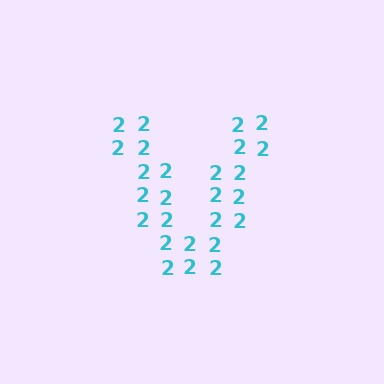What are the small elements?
The small elements are digit 2's.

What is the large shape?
The large shape is the letter V.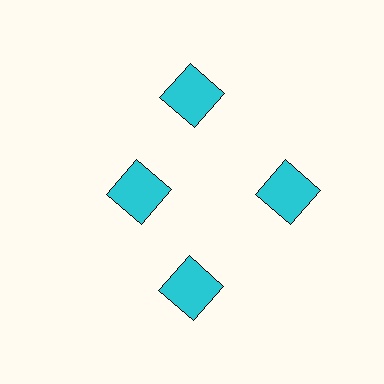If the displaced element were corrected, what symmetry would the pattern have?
It would have 4-fold rotational symmetry — the pattern would map onto itself every 90 degrees.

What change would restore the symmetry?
The symmetry would be restored by moving it outward, back onto the ring so that all 4 squares sit at equal angles and equal distance from the center.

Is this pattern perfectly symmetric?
No. The 4 cyan squares are arranged in a ring, but one element near the 9 o'clock position is pulled inward toward the center, breaking the 4-fold rotational symmetry.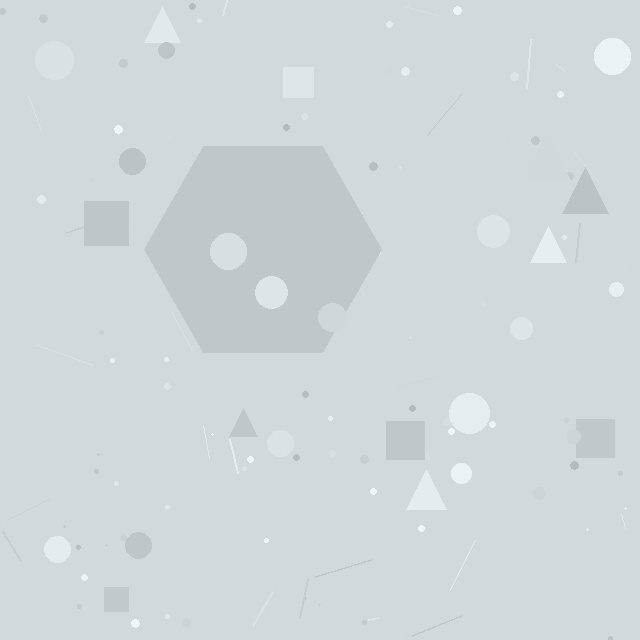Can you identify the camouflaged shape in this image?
The camouflaged shape is a hexagon.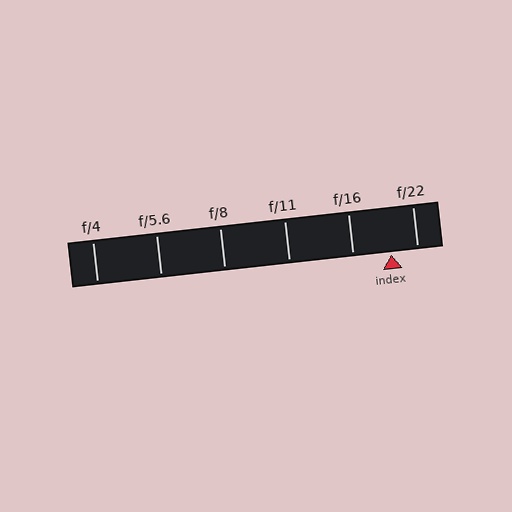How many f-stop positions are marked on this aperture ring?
There are 6 f-stop positions marked.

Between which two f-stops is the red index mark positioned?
The index mark is between f/16 and f/22.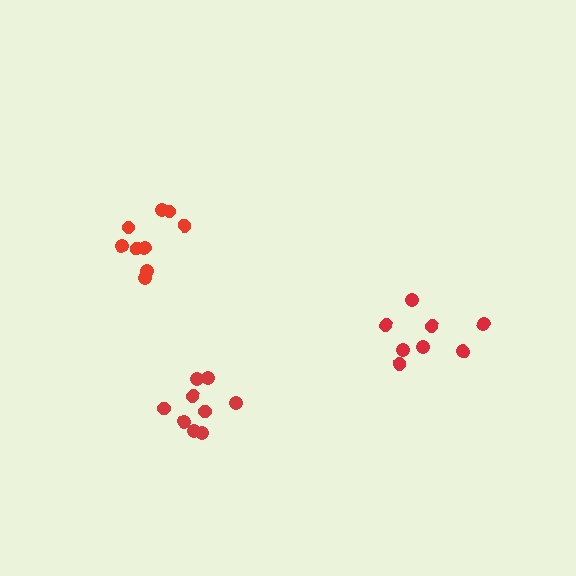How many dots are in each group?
Group 1: 9 dots, Group 2: 9 dots, Group 3: 8 dots (26 total).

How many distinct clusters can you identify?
There are 3 distinct clusters.